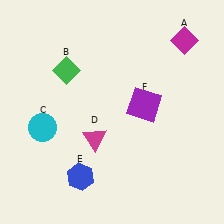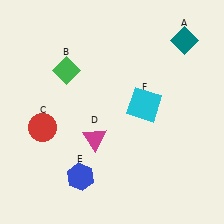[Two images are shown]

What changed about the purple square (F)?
In Image 1, F is purple. In Image 2, it changed to cyan.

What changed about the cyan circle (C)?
In Image 1, C is cyan. In Image 2, it changed to red.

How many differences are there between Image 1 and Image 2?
There are 3 differences between the two images.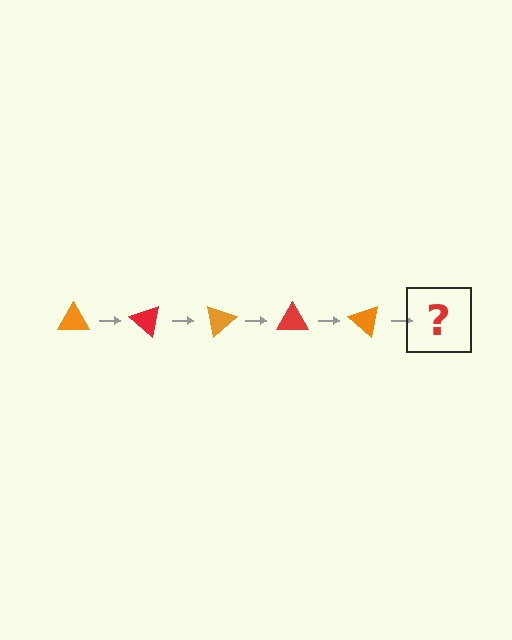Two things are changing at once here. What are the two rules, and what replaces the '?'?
The two rules are that it rotates 40 degrees each step and the color cycles through orange and red. The '?' should be a red triangle, rotated 200 degrees from the start.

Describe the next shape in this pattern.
It should be a red triangle, rotated 200 degrees from the start.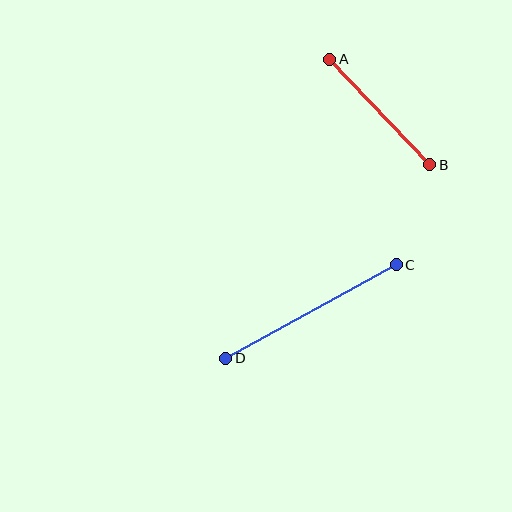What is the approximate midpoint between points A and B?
The midpoint is at approximately (380, 112) pixels.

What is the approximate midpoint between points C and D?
The midpoint is at approximately (311, 312) pixels.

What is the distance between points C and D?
The distance is approximately 194 pixels.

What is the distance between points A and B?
The distance is approximately 146 pixels.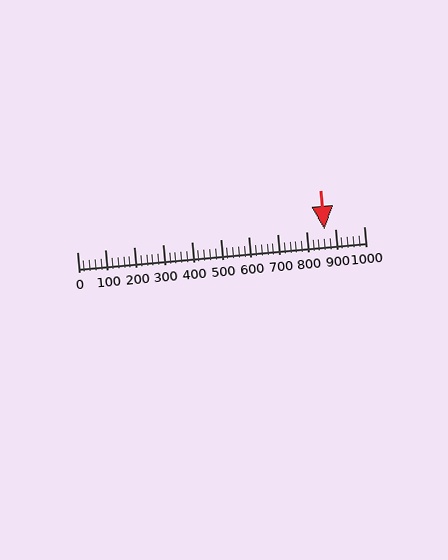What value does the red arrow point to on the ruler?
The red arrow points to approximately 862.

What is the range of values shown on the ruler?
The ruler shows values from 0 to 1000.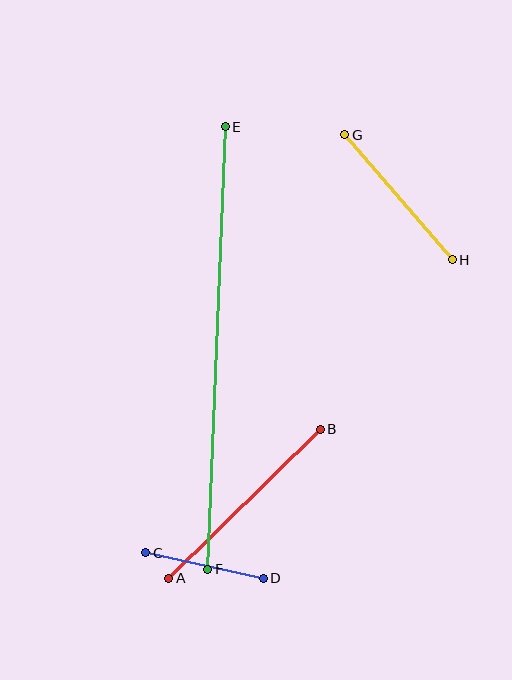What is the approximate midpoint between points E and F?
The midpoint is at approximately (217, 348) pixels.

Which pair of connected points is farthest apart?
Points E and F are farthest apart.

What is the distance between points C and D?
The distance is approximately 120 pixels.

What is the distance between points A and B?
The distance is approximately 212 pixels.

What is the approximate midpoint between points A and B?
The midpoint is at approximately (245, 504) pixels.